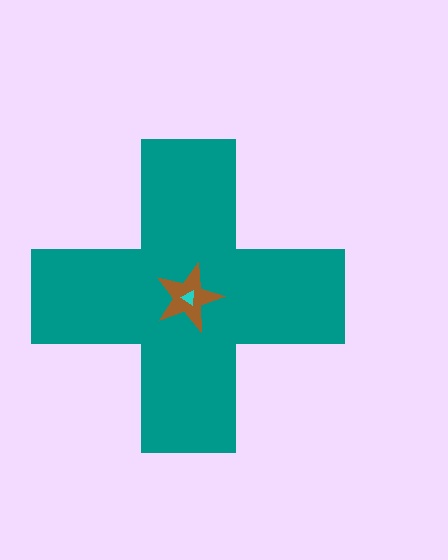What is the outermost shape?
The teal cross.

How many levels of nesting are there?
3.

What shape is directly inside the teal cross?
The brown star.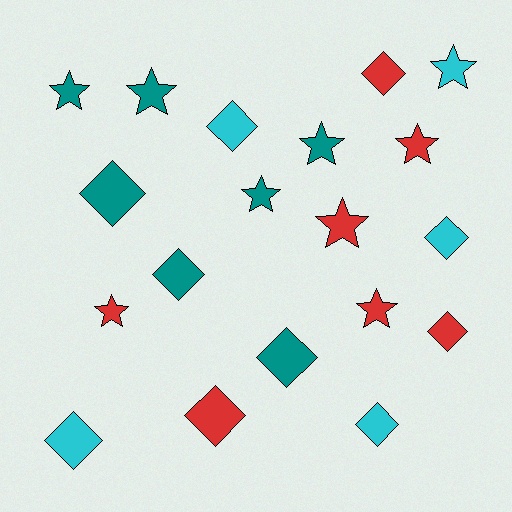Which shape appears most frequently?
Diamond, with 10 objects.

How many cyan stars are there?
There is 1 cyan star.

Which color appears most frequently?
Teal, with 7 objects.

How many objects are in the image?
There are 19 objects.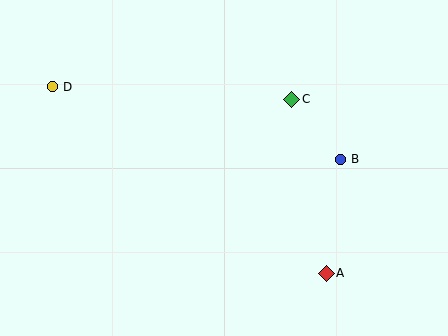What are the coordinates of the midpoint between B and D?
The midpoint between B and D is at (197, 123).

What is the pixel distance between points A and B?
The distance between A and B is 115 pixels.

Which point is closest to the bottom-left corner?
Point D is closest to the bottom-left corner.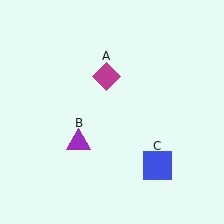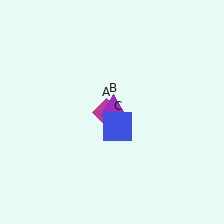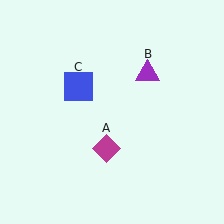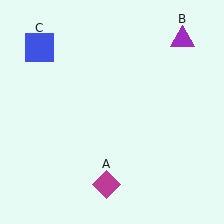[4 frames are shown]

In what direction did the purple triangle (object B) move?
The purple triangle (object B) moved up and to the right.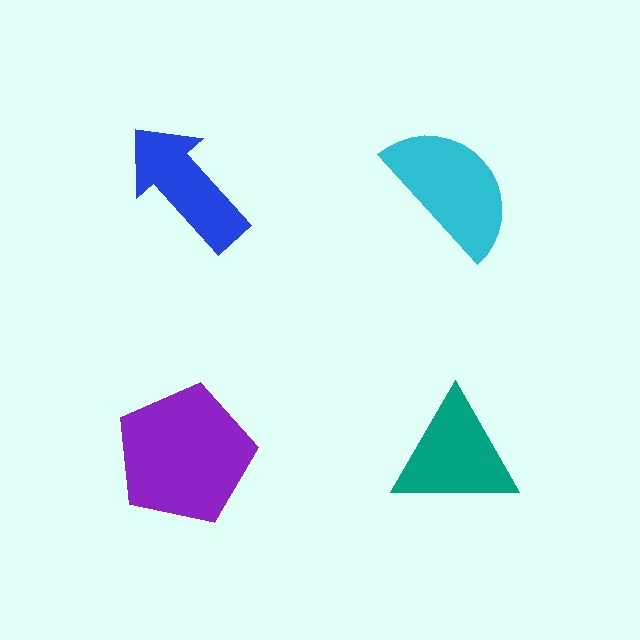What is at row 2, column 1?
A purple pentagon.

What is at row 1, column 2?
A cyan semicircle.